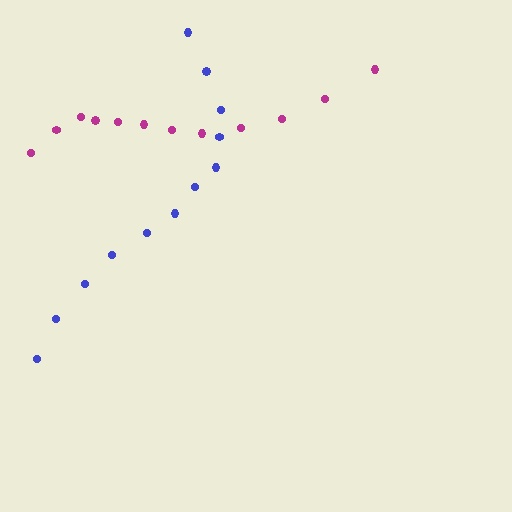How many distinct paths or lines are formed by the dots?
There are 2 distinct paths.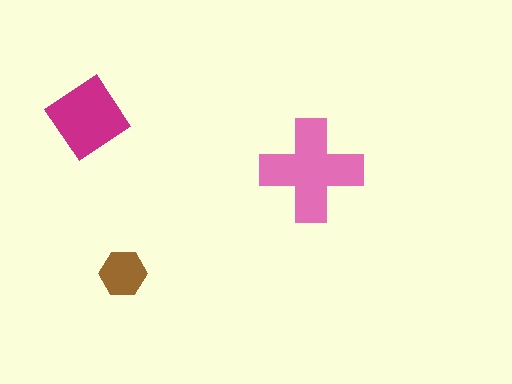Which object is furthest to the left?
The magenta diamond is leftmost.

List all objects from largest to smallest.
The pink cross, the magenta diamond, the brown hexagon.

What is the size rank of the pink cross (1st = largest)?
1st.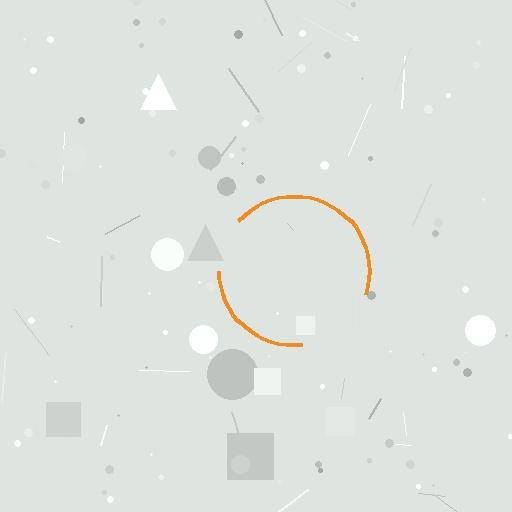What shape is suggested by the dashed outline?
The dashed outline suggests a circle.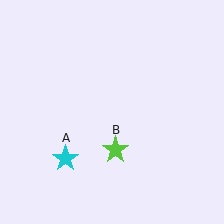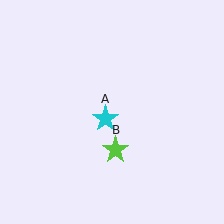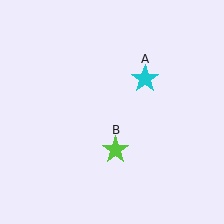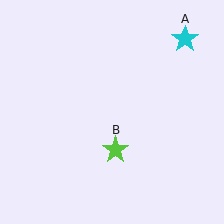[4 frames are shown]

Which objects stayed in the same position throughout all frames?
Lime star (object B) remained stationary.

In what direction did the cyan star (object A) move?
The cyan star (object A) moved up and to the right.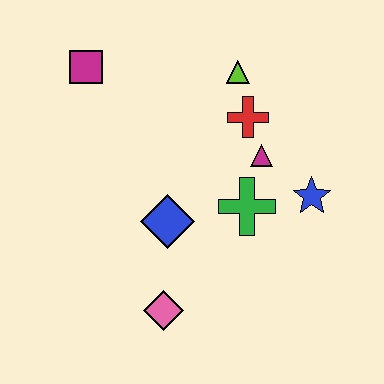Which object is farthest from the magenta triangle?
The magenta square is farthest from the magenta triangle.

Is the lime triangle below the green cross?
No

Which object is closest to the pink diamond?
The blue diamond is closest to the pink diamond.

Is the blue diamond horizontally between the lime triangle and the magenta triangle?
No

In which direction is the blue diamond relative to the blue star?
The blue diamond is to the left of the blue star.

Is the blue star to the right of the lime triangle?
Yes